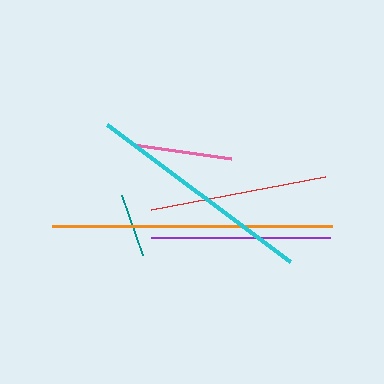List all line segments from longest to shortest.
From longest to shortest: orange, cyan, purple, red, pink, teal.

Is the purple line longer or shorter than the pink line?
The purple line is longer than the pink line.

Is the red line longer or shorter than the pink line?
The red line is longer than the pink line.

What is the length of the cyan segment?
The cyan segment is approximately 229 pixels long.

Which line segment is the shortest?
The teal line is the shortest at approximately 63 pixels.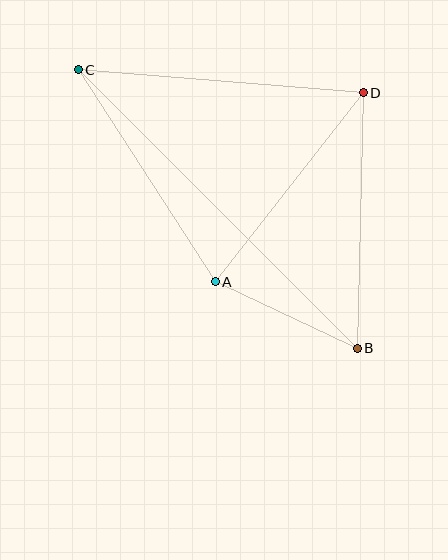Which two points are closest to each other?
Points A and B are closest to each other.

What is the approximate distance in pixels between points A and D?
The distance between A and D is approximately 240 pixels.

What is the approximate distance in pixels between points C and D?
The distance between C and D is approximately 286 pixels.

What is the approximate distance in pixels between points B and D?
The distance between B and D is approximately 256 pixels.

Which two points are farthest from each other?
Points B and C are farthest from each other.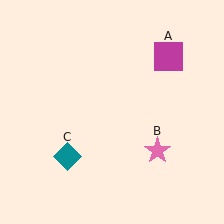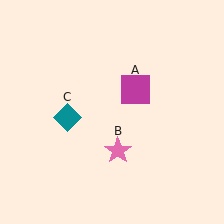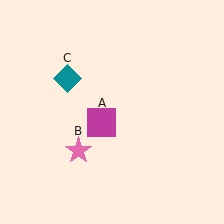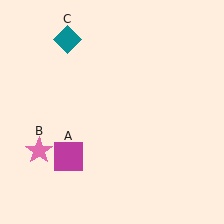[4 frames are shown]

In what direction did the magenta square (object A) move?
The magenta square (object A) moved down and to the left.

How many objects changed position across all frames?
3 objects changed position: magenta square (object A), pink star (object B), teal diamond (object C).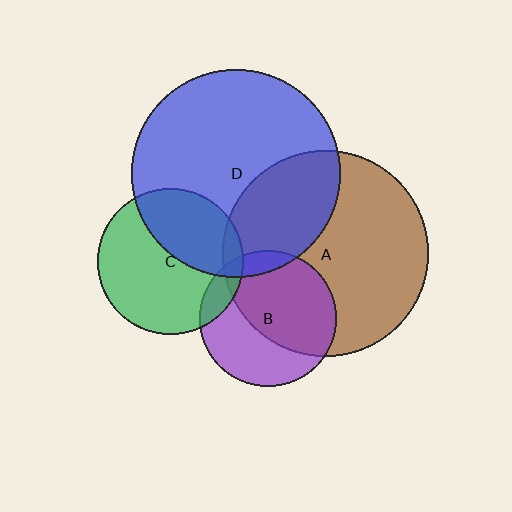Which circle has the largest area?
Circle D (blue).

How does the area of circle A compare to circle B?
Approximately 2.3 times.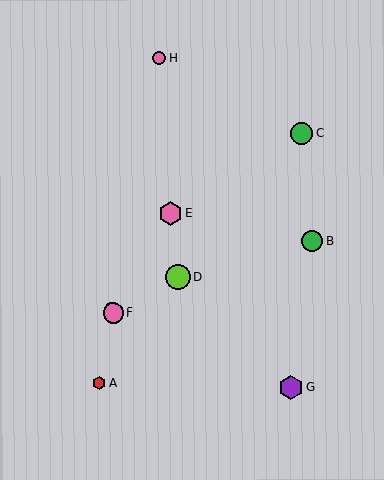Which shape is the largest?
The lime circle (labeled D) is the largest.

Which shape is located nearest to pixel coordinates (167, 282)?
The lime circle (labeled D) at (178, 277) is nearest to that location.